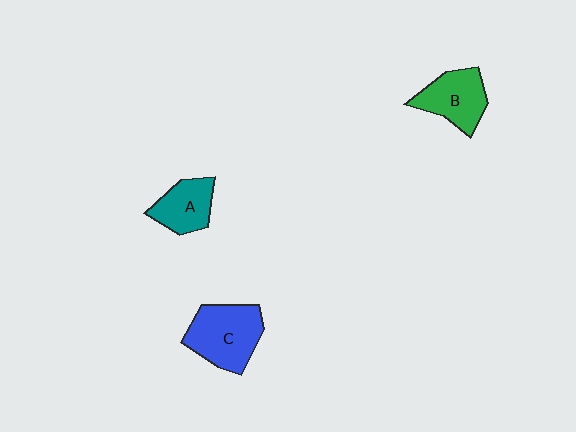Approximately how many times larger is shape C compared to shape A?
Approximately 1.6 times.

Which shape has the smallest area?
Shape A (teal).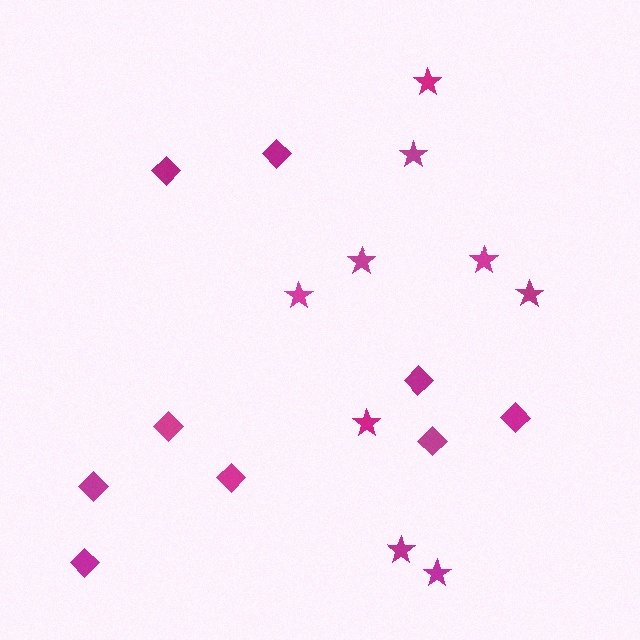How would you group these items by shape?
There are 2 groups: one group of diamonds (9) and one group of stars (9).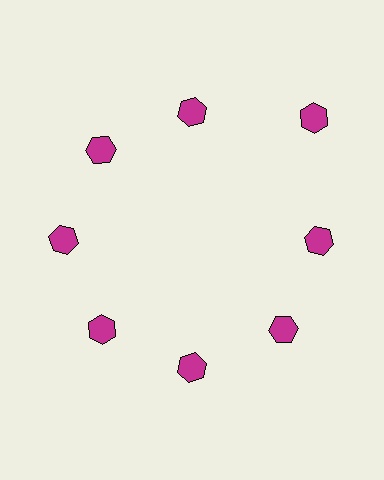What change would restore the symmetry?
The symmetry would be restored by moving it inward, back onto the ring so that all 8 hexagons sit at equal angles and equal distance from the center.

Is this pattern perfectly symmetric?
No. The 8 magenta hexagons are arranged in a ring, but one element near the 2 o'clock position is pushed outward from the center, breaking the 8-fold rotational symmetry.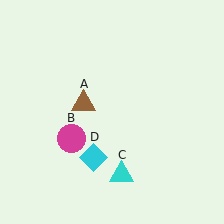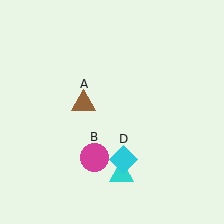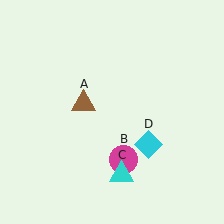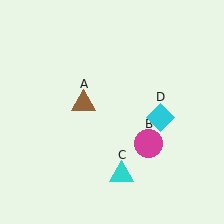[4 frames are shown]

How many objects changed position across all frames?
2 objects changed position: magenta circle (object B), cyan diamond (object D).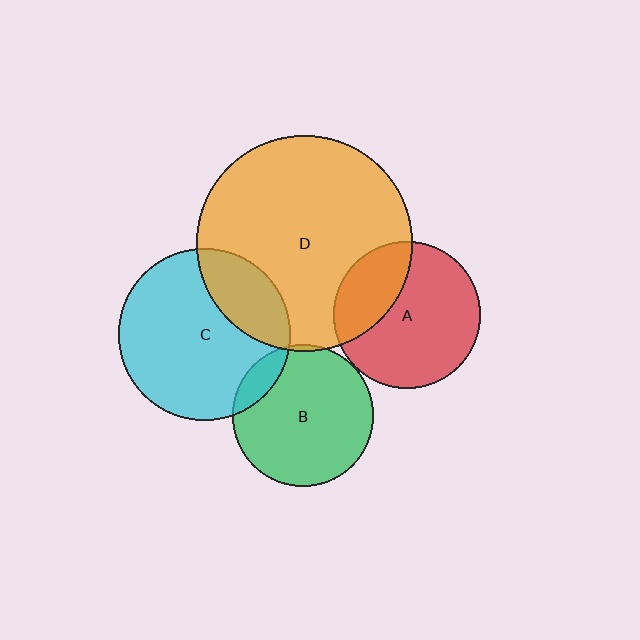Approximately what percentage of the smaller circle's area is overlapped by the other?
Approximately 10%.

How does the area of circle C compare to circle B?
Approximately 1.5 times.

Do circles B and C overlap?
Yes.